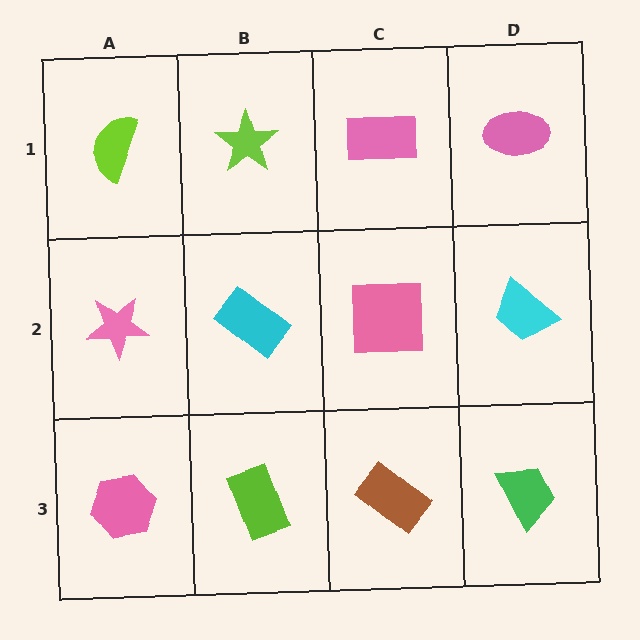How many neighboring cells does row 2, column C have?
4.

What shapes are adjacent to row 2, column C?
A pink rectangle (row 1, column C), a brown rectangle (row 3, column C), a cyan rectangle (row 2, column B), a cyan trapezoid (row 2, column D).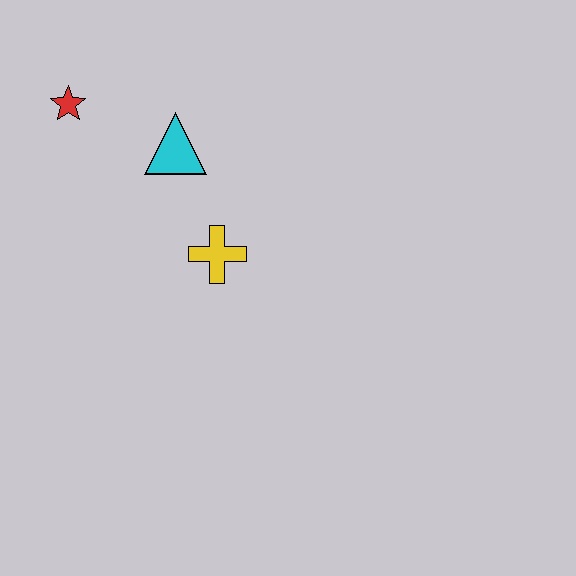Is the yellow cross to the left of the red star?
No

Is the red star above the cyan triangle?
Yes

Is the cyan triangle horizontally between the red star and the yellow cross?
Yes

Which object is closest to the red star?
The cyan triangle is closest to the red star.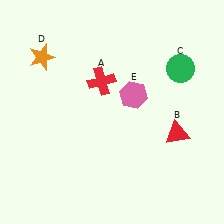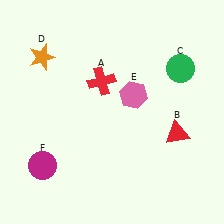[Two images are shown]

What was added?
A magenta circle (F) was added in Image 2.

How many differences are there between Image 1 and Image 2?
There is 1 difference between the two images.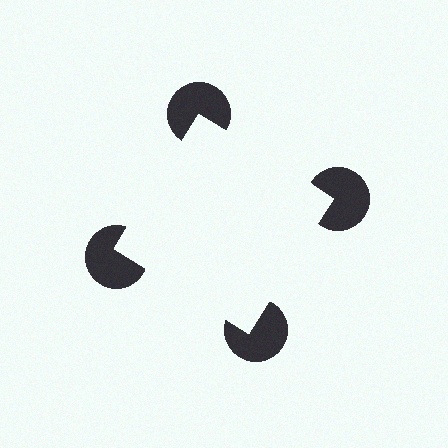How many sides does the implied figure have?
4 sides.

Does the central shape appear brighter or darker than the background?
It typically appears slightly brighter than the background, even though no actual brightness change is drawn.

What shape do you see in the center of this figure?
An illusory square — its edges are inferred from the aligned wedge cuts in the pac-man discs, not physically drawn.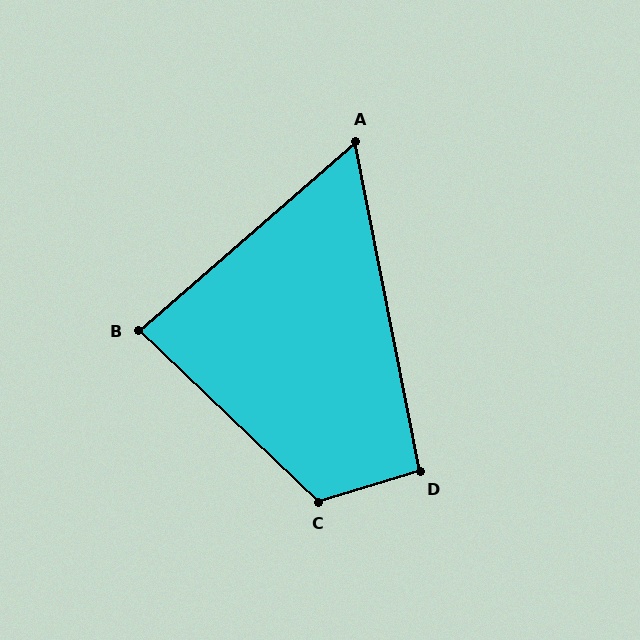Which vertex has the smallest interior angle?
A, at approximately 60 degrees.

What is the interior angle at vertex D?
Approximately 95 degrees (obtuse).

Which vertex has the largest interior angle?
C, at approximately 120 degrees.